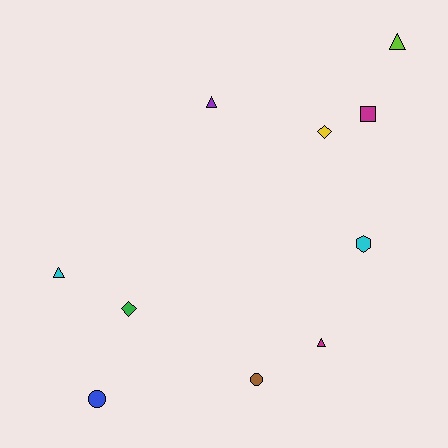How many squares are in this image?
There is 1 square.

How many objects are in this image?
There are 10 objects.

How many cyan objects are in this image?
There are 2 cyan objects.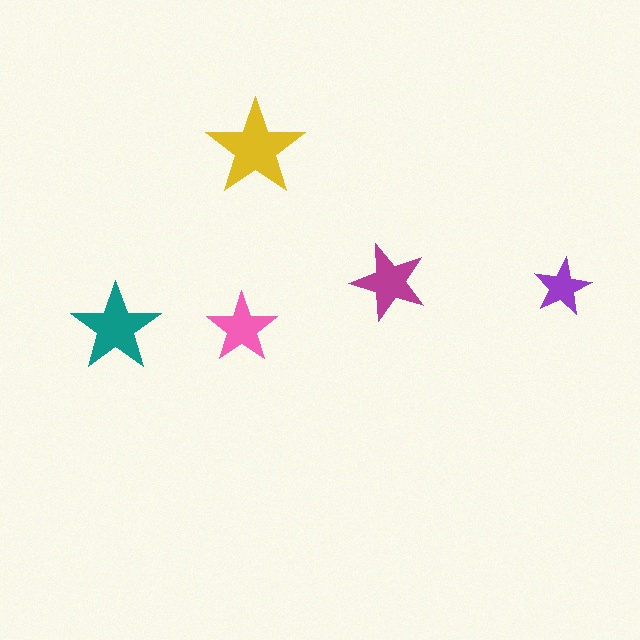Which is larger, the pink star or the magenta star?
The magenta one.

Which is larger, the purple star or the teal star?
The teal one.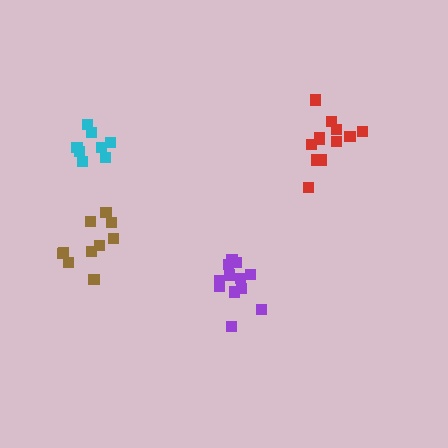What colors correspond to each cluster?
The clusters are colored: purple, red, brown, cyan.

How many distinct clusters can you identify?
There are 4 distinct clusters.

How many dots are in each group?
Group 1: 12 dots, Group 2: 12 dots, Group 3: 10 dots, Group 4: 8 dots (42 total).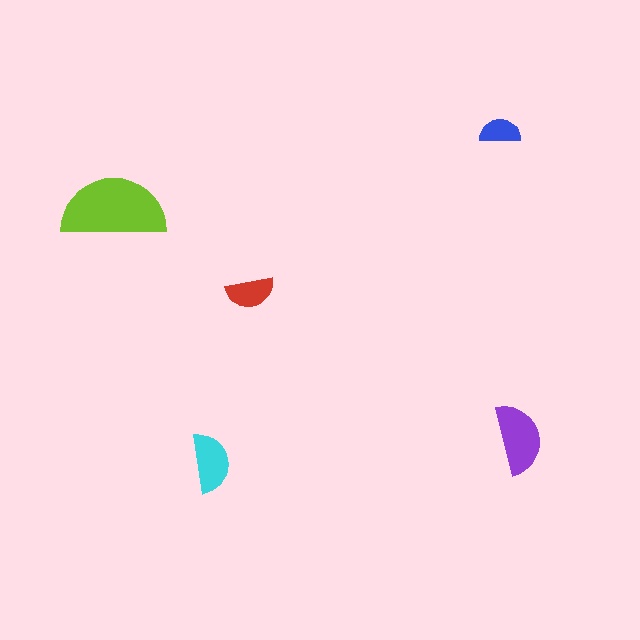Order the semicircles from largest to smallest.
the lime one, the purple one, the cyan one, the red one, the blue one.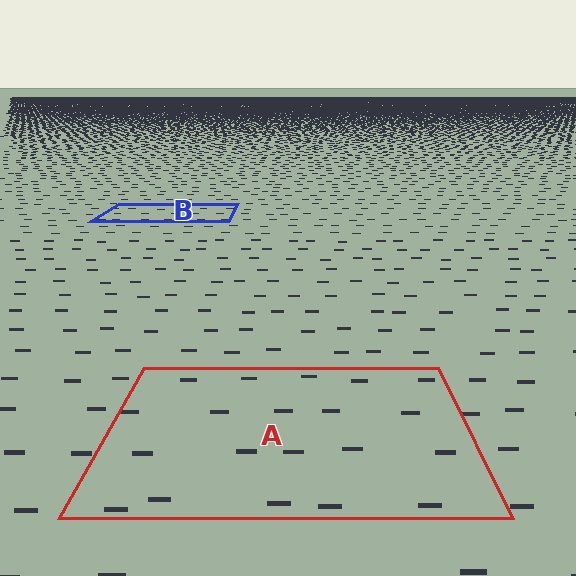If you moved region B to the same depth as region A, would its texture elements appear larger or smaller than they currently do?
They would appear larger. At a closer depth, the same texture elements are projected at a bigger on-screen size.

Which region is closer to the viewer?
Region A is closer. The texture elements there are larger and more spread out.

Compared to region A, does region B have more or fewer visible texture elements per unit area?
Region B has more texture elements per unit area — they are packed more densely because it is farther away.